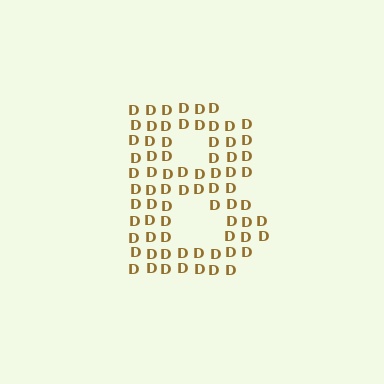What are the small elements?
The small elements are letter D's.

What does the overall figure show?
The overall figure shows the letter B.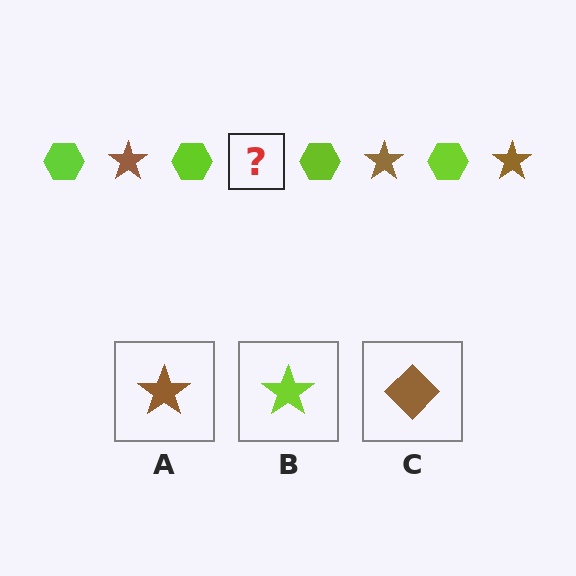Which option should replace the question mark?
Option A.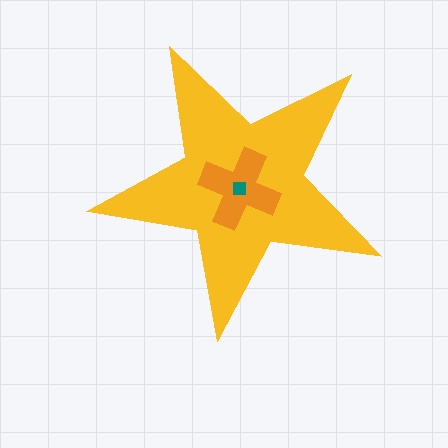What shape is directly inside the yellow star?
The orange cross.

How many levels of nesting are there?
3.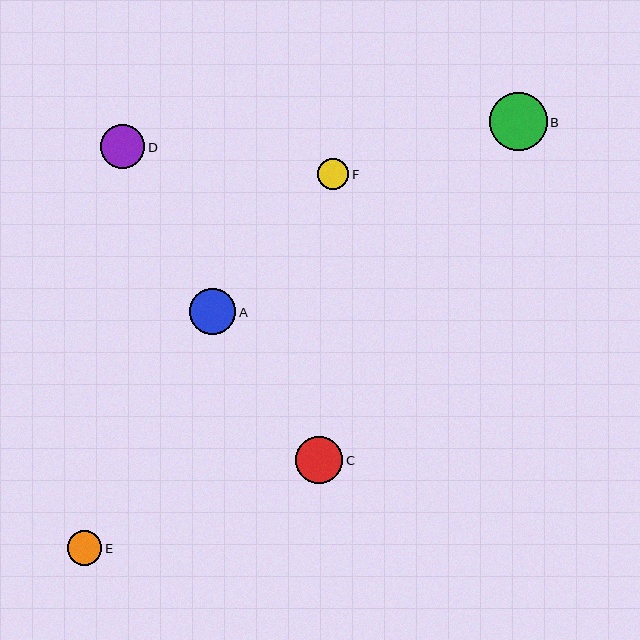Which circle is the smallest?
Circle F is the smallest with a size of approximately 32 pixels.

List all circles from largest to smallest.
From largest to smallest: B, C, A, D, E, F.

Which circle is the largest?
Circle B is the largest with a size of approximately 58 pixels.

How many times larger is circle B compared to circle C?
Circle B is approximately 1.2 times the size of circle C.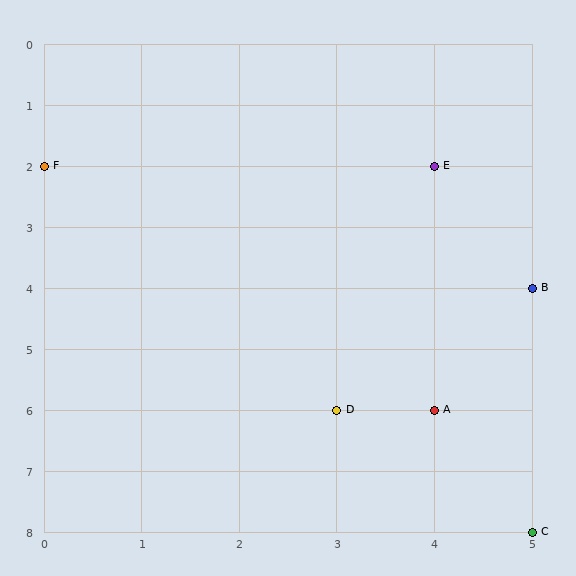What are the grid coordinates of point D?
Point D is at grid coordinates (3, 6).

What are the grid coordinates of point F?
Point F is at grid coordinates (0, 2).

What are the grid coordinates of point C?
Point C is at grid coordinates (5, 8).